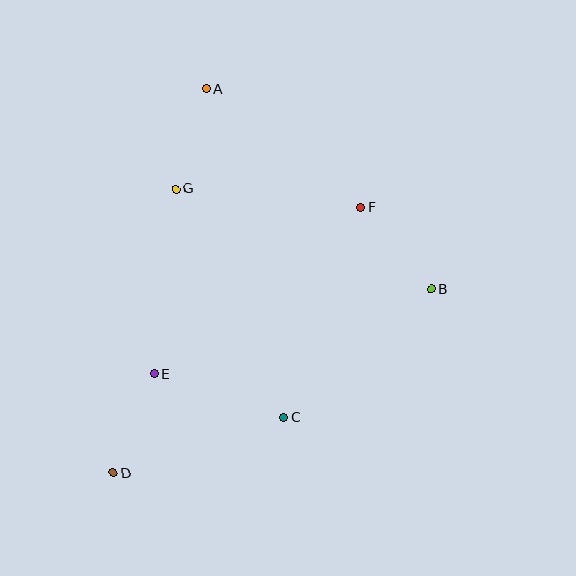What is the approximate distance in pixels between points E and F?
The distance between E and F is approximately 265 pixels.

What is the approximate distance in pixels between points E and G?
The distance between E and G is approximately 186 pixels.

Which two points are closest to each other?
Points A and G are closest to each other.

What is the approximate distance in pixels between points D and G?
The distance between D and G is approximately 291 pixels.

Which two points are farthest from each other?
Points A and D are farthest from each other.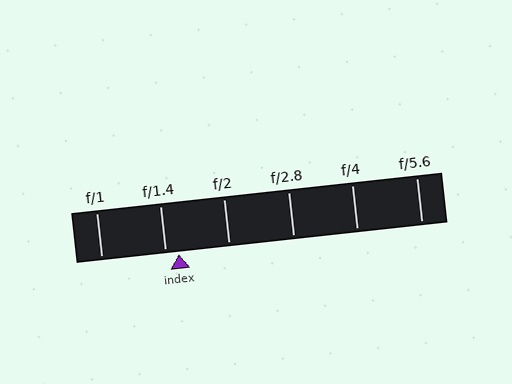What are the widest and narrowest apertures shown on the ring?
The widest aperture shown is f/1 and the narrowest is f/5.6.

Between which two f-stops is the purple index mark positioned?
The index mark is between f/1.4 and f/2.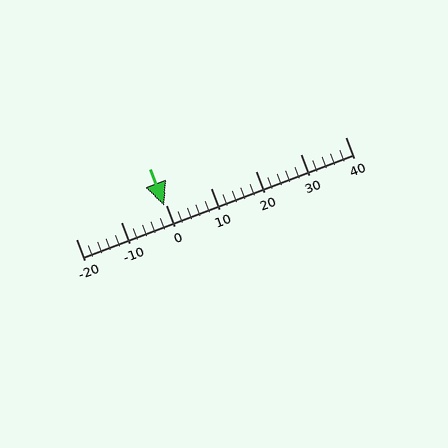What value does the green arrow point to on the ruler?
The green arrow points to approximately 0.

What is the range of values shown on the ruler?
The ruler shows values from -20 to 40.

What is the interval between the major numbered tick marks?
The major tick marks are spaced 10 units apart.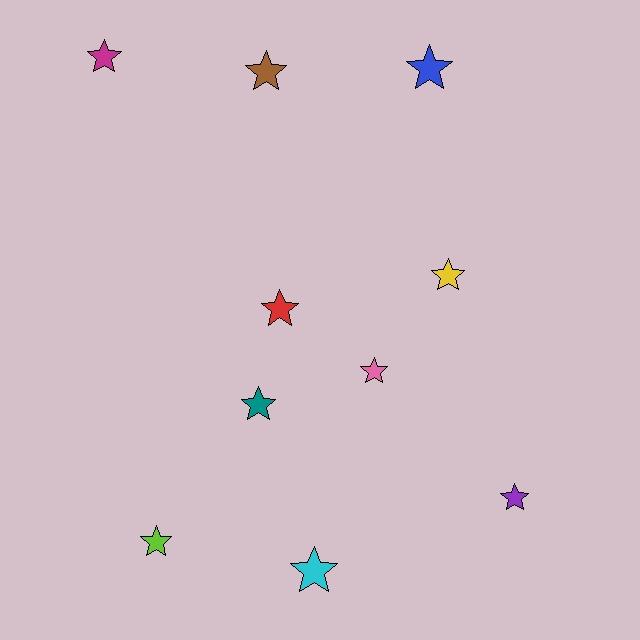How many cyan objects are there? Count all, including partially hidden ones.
There is 1 cyan object.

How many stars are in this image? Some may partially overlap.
There are 10 stars.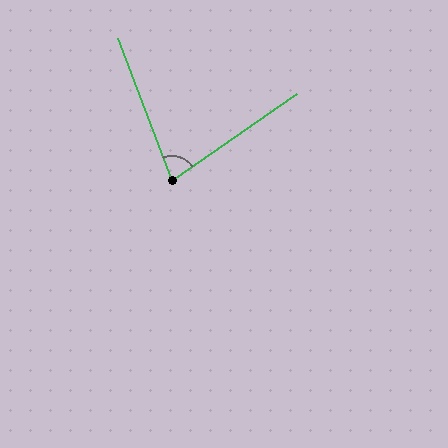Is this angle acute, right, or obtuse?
It is acute.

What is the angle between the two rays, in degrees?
Approximately 76 degrees.